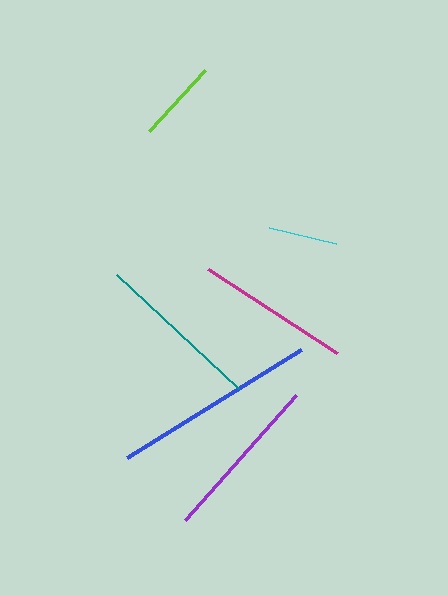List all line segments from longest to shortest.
From longest to shortest: blue, purple, teal, magenta, lime, cyan.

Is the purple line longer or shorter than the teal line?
The purple line is longer than the teal line.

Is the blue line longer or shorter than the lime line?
The blue line is longer than the lime line.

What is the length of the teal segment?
The teal segment is approximately 167 pixels long.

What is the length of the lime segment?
The lime segment is approximately 83 pixels long.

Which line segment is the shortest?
The cyan line is the shortest at approximately 69 pixels.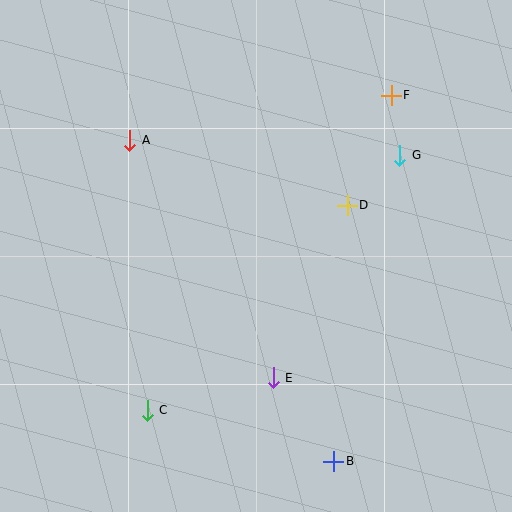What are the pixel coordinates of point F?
Point F is at (391, 95).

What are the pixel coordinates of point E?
Point E is at (273, 378).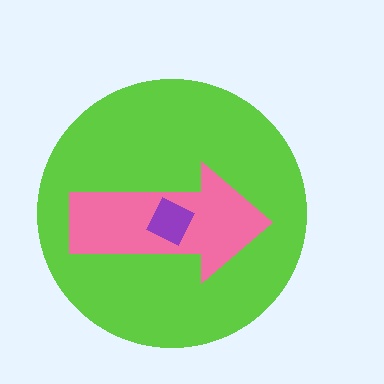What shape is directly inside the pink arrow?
The purple square.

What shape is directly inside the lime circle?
The pink arrow.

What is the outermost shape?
The lime circle.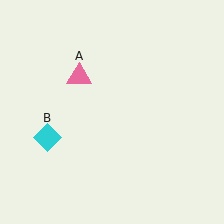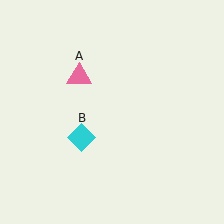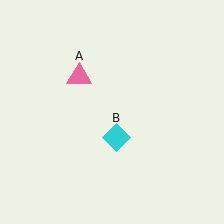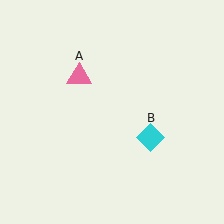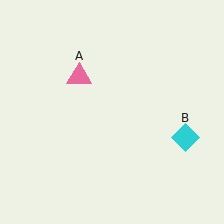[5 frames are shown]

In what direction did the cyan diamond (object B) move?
The cyan diamond (object B) moved right.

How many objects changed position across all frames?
1 object changed position: cyan diamond (object B).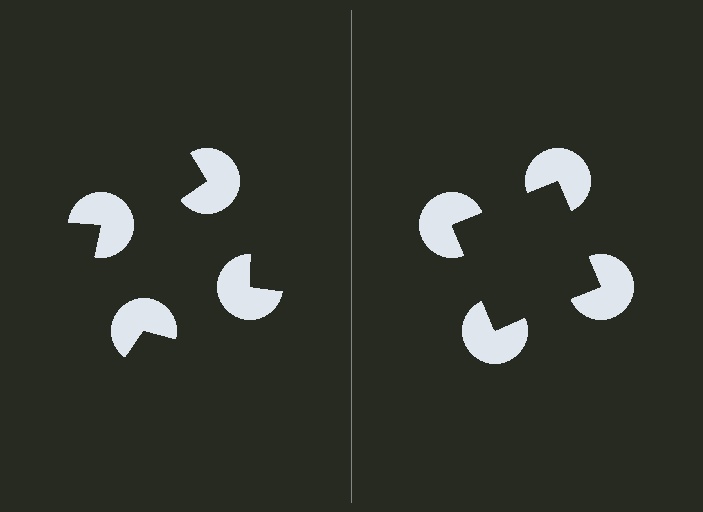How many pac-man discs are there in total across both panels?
8 — 4 on each side.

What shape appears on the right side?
An illusory square.